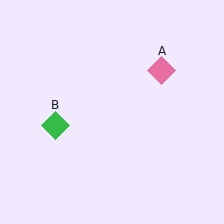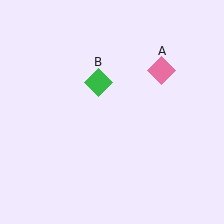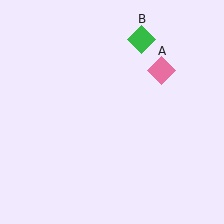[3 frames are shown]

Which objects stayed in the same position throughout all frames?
Pink diamond (object A) remained stationary.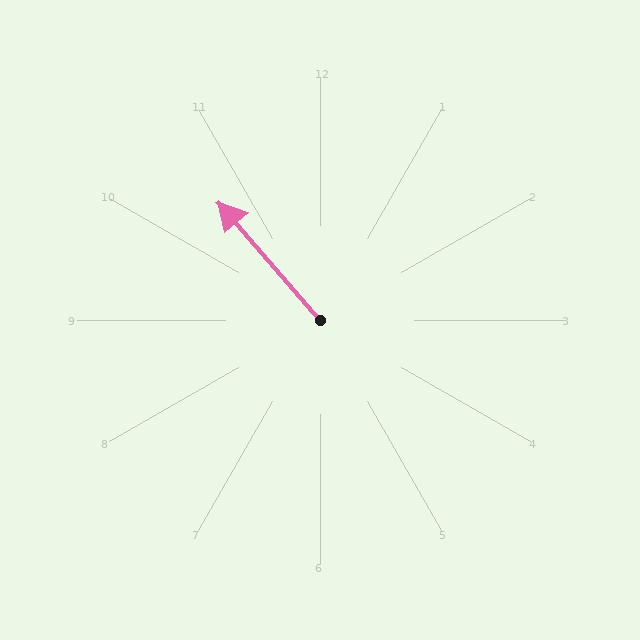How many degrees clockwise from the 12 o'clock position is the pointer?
Approximately 319 degrees.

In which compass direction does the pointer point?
Northwest.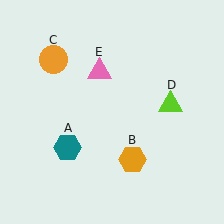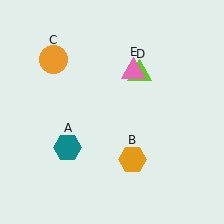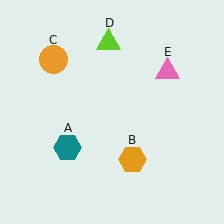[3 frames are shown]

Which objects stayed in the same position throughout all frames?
Teal hexagon (object A) and orange hexagon (object B) and orange circle (object C) remained stationary.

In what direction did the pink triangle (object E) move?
The pink triangle (object E) moved right.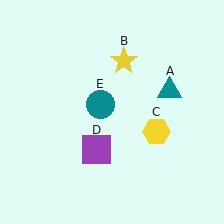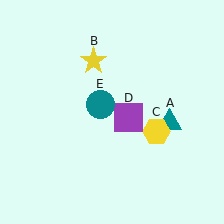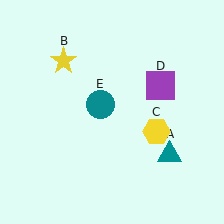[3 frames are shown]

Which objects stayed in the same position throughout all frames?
Yellow hexagon (object C) and teal circle (object E) remained stationary.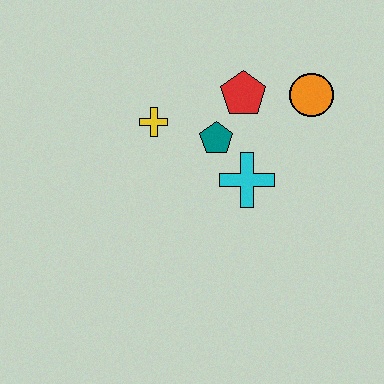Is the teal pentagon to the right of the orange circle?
No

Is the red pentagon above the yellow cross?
Yes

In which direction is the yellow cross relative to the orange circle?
The yellow cross is to the left of the orange circle.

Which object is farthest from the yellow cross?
The orange circle is farthest from the yellow cross.